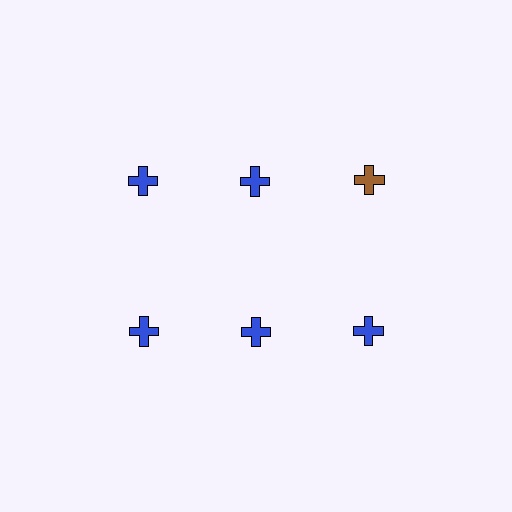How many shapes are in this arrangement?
There are 6 shapes arranged in a grid pattern.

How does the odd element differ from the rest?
It has a different color: brown instead of blue.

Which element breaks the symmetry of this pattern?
The brown cross in the top row, center column breaks the symmetry. All other shapes are blue crosses.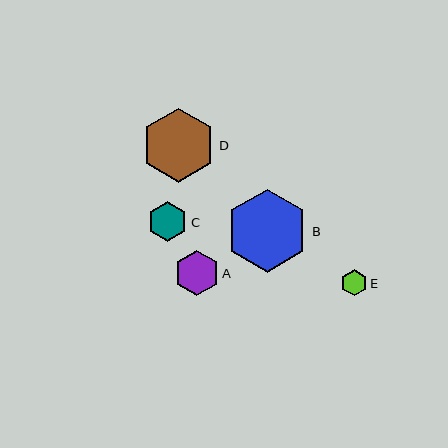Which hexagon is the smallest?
Hexagon E is the smallest with a size of approximately 26 pixels.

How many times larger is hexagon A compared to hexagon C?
Hexagon A is approximately 1.1 times the size of hexagon C.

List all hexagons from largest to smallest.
From largest to smallest: B, D, A, C, E.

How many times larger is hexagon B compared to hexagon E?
Hexagon B is approximately 3.2 times the size of hexagon E.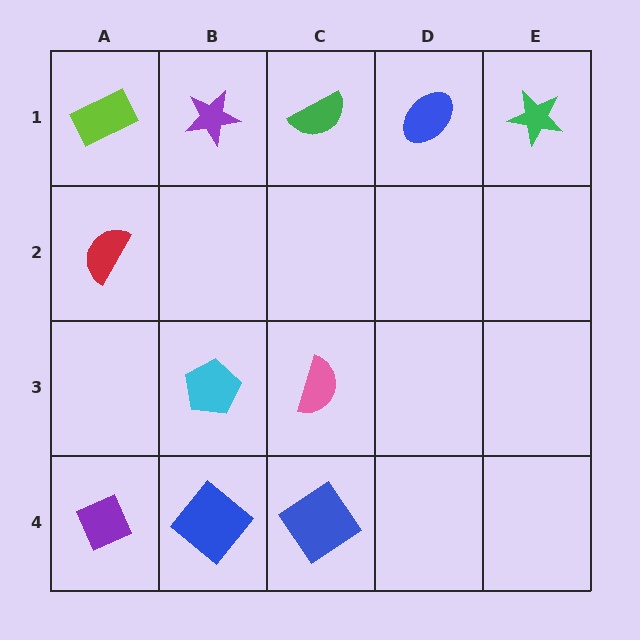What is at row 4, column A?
A purple diamond.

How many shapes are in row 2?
1 shape.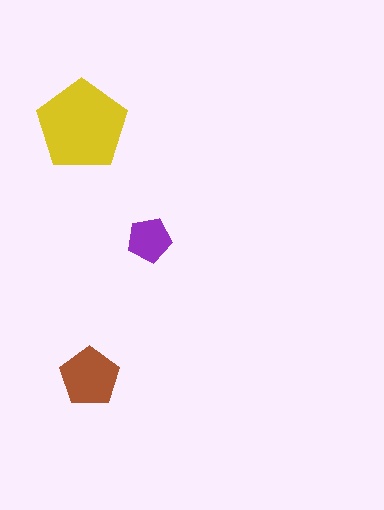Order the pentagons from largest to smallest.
the yellow one, the brown one, the purple one.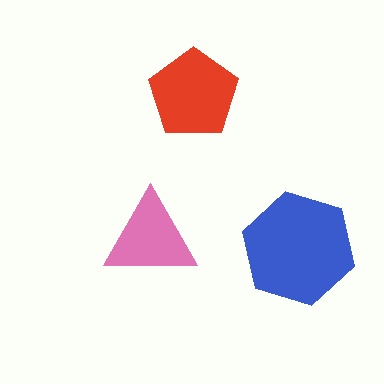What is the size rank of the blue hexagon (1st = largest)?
1st.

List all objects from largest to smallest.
The blue hexagon, the red pentagon, the pink triangle.